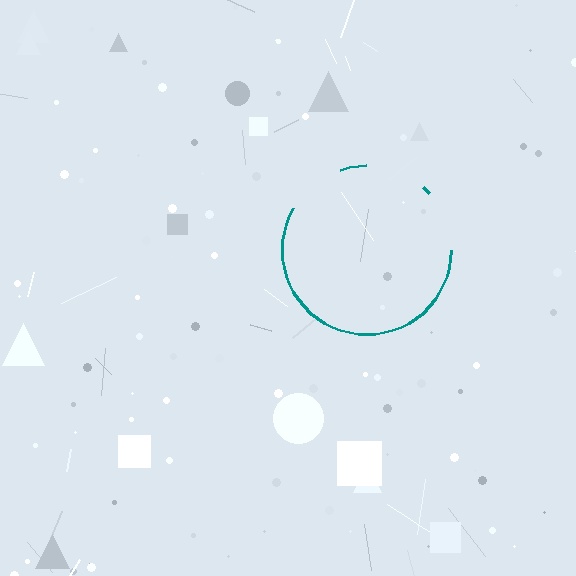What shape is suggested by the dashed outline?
The dashed outline suggests a circle.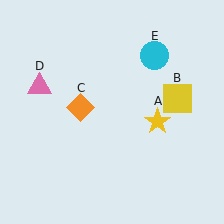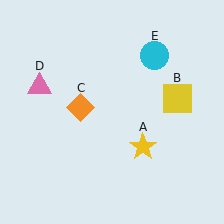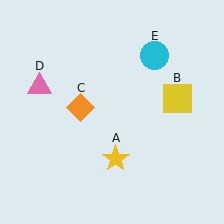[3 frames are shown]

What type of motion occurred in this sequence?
The yellow star (object A) rotated clockwise around the center of the scene.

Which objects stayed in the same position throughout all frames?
Yellow square (object B) and orange diamond (object C) and pink triangle (object D) and cyan circle (object E) remained stationary.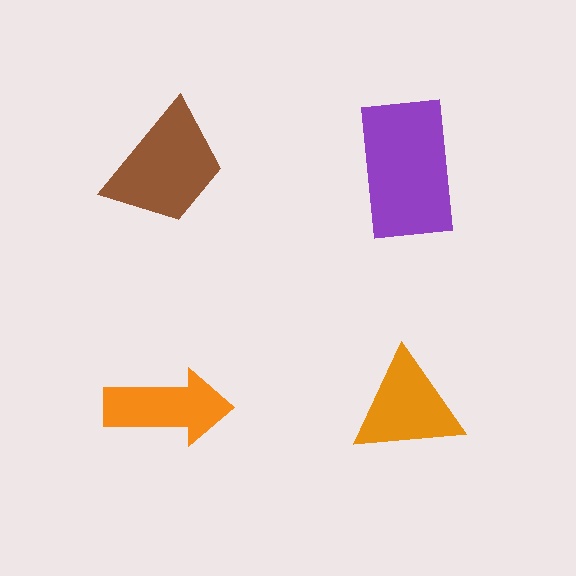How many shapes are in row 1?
2 shapes.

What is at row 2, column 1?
An orange arrow.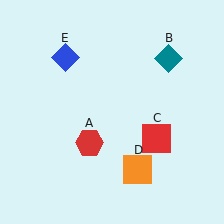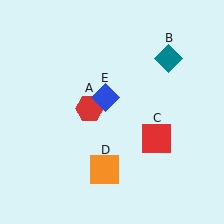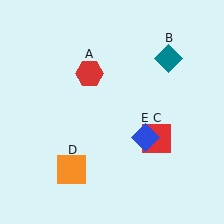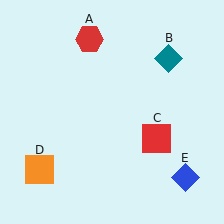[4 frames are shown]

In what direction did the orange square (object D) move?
The orange square (object D) moved left.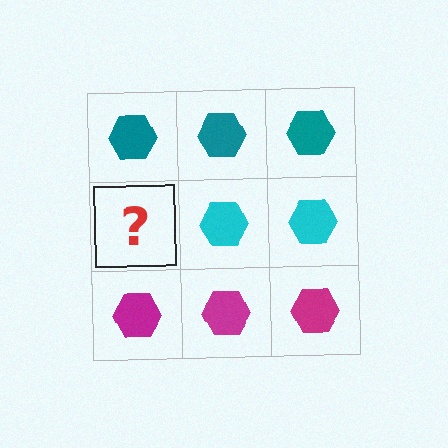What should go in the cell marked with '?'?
The missing cell should contain a cyan hexagon.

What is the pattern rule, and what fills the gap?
The rule is that each row has a consistent color. The gap should be filled with a cyan hexagon.